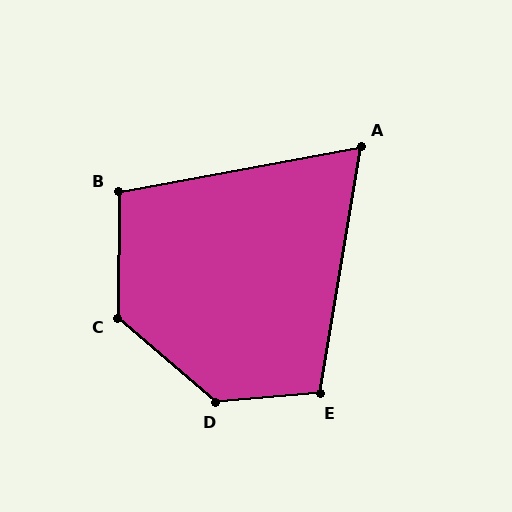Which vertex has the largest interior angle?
D, at approximately 135 degrees.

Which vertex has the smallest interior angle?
A, at approximately 70 degrees.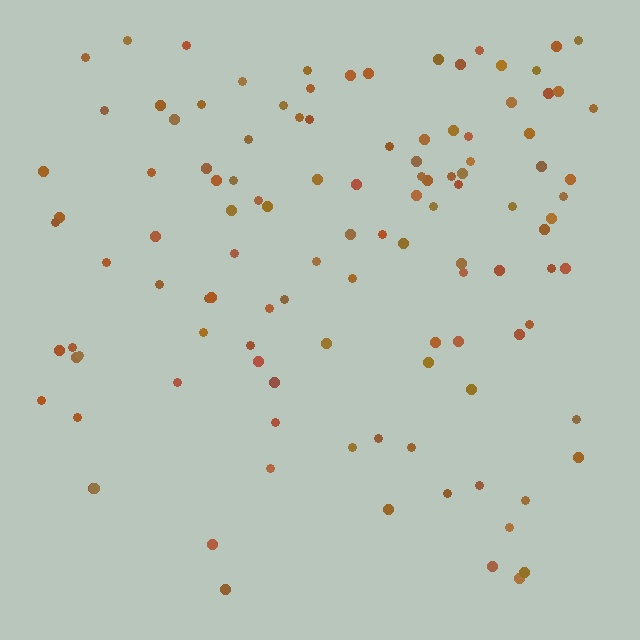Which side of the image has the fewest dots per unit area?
The bottom.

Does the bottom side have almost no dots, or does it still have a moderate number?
Still a moderate number, just noticeably fewer than the top.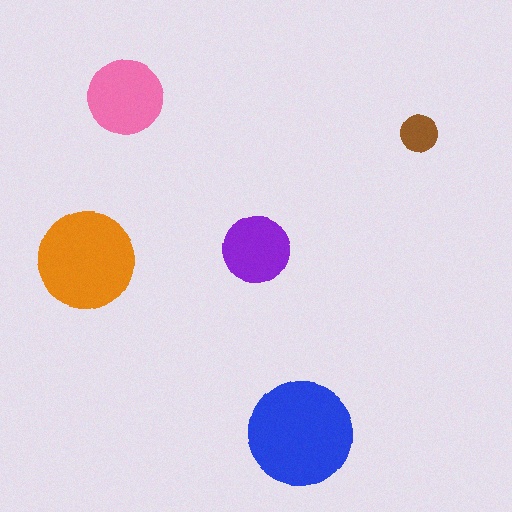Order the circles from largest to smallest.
the blue one, the orange one, the pink one, the purple one, the brown one.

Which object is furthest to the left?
The orange circle is leftmost.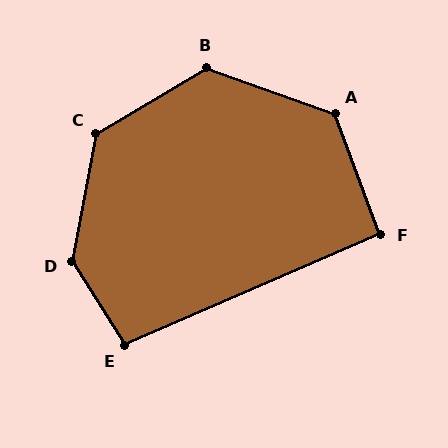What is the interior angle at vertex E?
Approximately 99 degrees (obtuse).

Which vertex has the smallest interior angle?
F, at approximately 93 degrees.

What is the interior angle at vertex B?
Approximately 130 degrees (obtuse).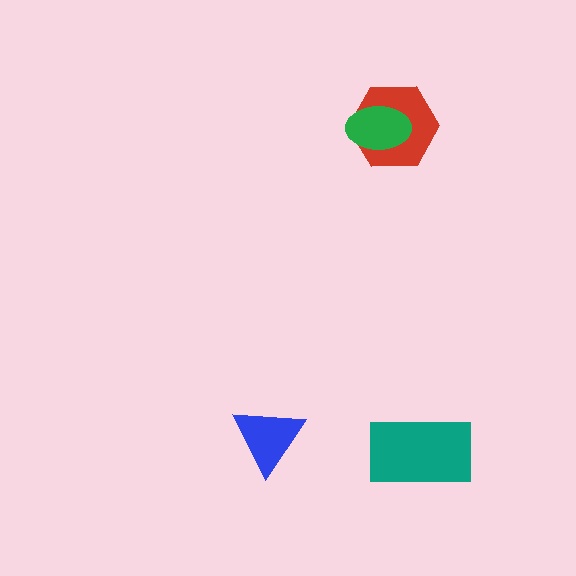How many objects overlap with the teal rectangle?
0 objects overlap with the teal rectangle.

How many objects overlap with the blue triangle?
0 objects overlap with the blue triangle.